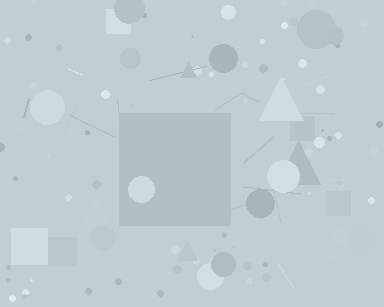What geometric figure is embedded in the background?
A square is embedded in the background.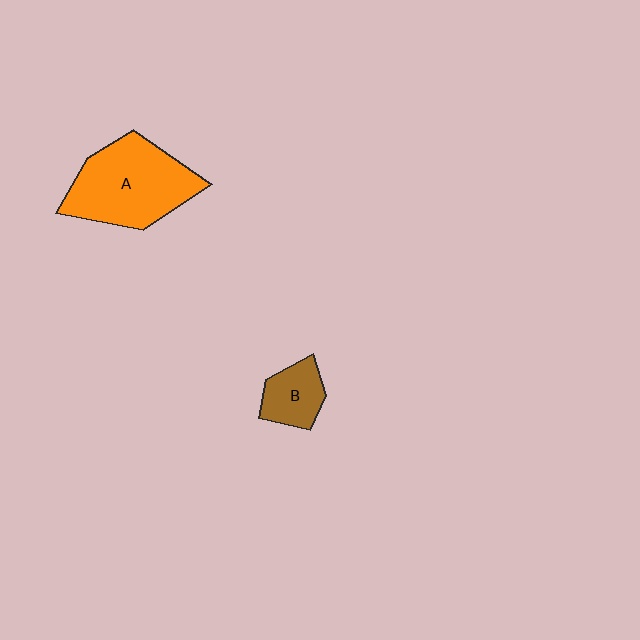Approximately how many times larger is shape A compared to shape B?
Approximately 2.6 times.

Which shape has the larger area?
Shape A (orange).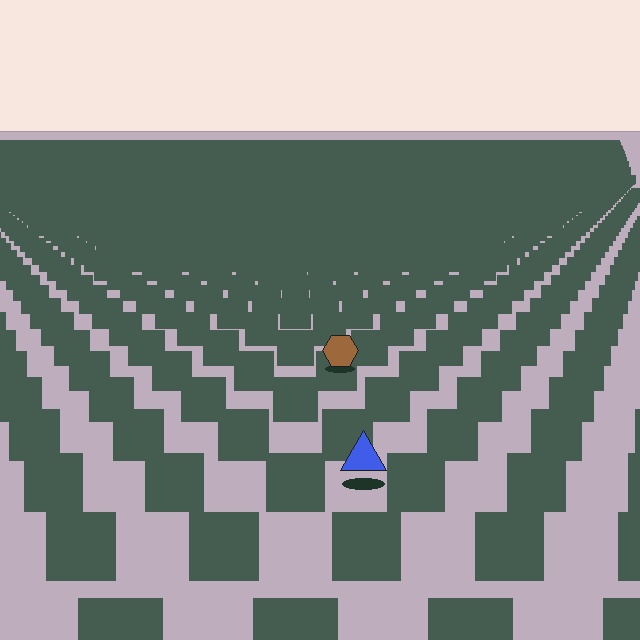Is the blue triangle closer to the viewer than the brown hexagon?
Yes. The blue triangle is closer — you can tell from the texture gradient: the ground texture is coarser near it.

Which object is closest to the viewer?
The blue triangle is closest. The texture marks near it are larger and more spread out.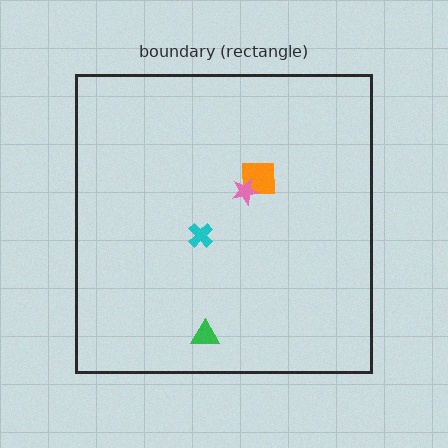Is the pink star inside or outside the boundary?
Inside.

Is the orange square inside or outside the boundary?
Inside.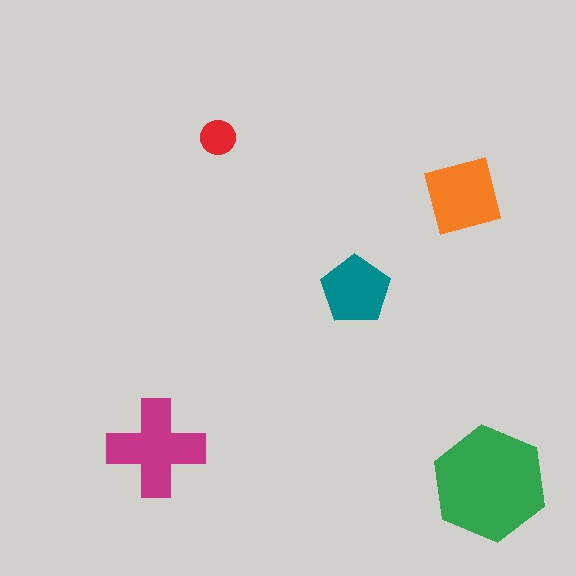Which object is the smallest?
The red circle.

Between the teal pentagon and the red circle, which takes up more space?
The teal pentagon.